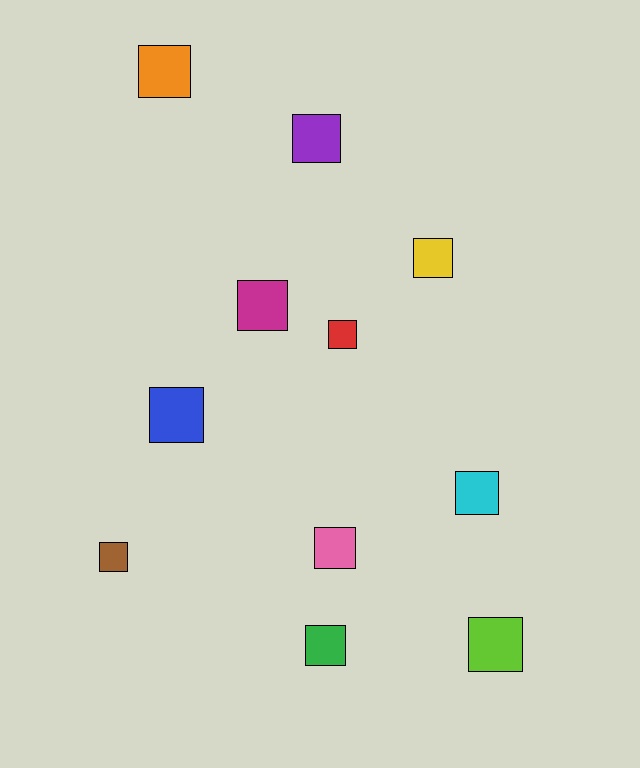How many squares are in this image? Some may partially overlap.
There are 11 squares.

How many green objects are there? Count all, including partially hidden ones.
There is 1 green object.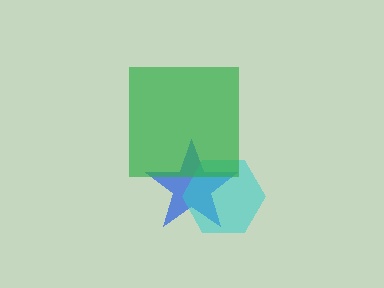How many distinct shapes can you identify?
There are 3 distinct shapes: a blue star, a cyan hexagon, a green square.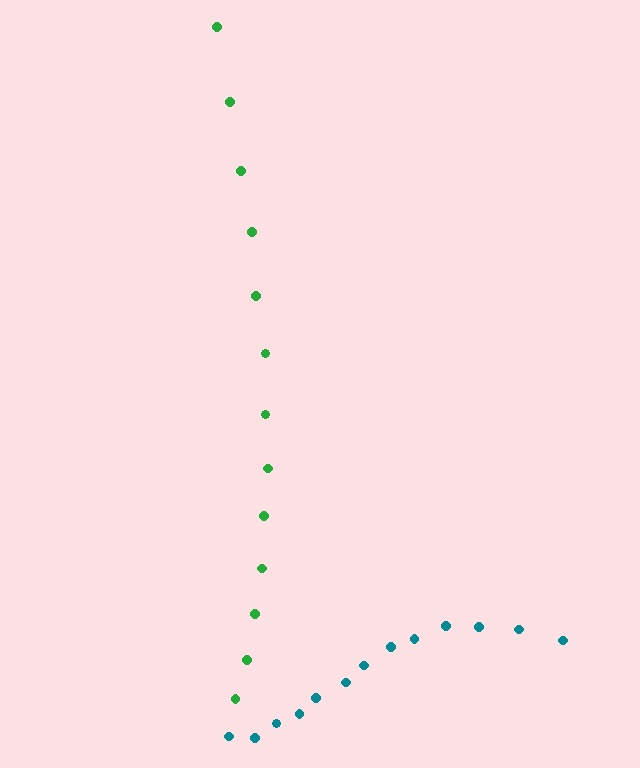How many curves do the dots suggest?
There are 2 distinct paths.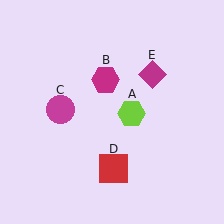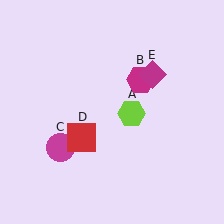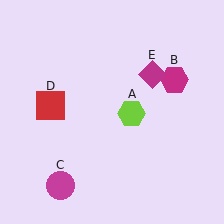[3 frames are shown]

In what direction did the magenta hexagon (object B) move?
The magenta hexagon (object B) moved right.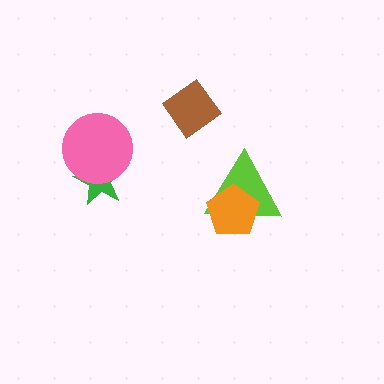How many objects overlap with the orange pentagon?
1 object overlaps with the orange pentagon.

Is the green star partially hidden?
Yes, it is partially covered by another shape.